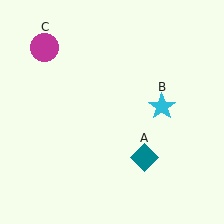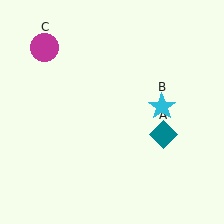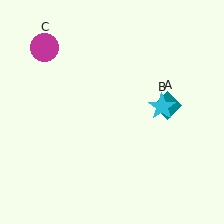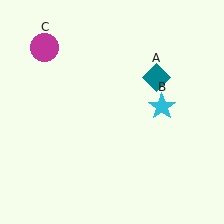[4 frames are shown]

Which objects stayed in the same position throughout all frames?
Cyan star (object B) and magenta circle (object C) remained stationary.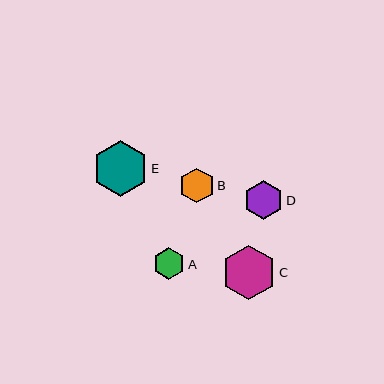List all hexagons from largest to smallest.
From largest to smallest: E, C, D, B, A.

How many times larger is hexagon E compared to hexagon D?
Hexagon E is approximately 1.5 times the size of hexagon D.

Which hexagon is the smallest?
Hexagon A is the smallest with a size of approximately 32 pixels.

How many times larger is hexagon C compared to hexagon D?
Hexagon C is approximately 1.4 times the size of hexagon D.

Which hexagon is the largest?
Hexagon E is the largest with a size of approximately 56 pixels.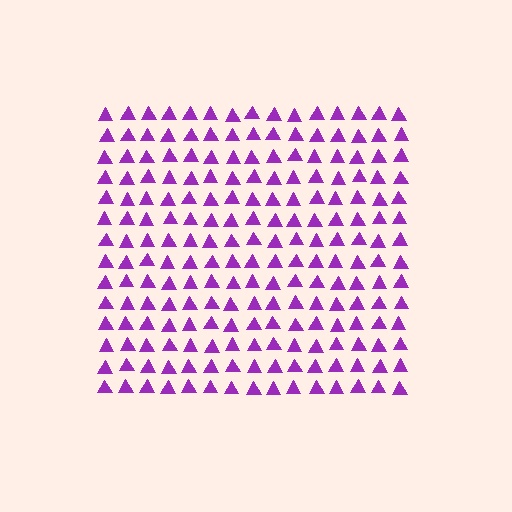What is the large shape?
The large shape is a square.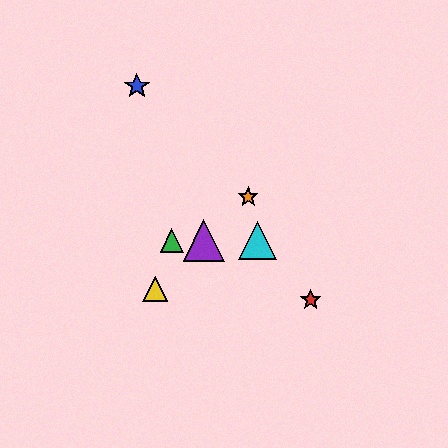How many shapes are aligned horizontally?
3 shapes (the green triangle, the purple triangle, the cyan triangle) are aligned horizontally.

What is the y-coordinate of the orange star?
The orange star is at y≈197.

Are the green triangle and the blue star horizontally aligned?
No, the green triangle is at y≈240 and the blue star is at y≈86.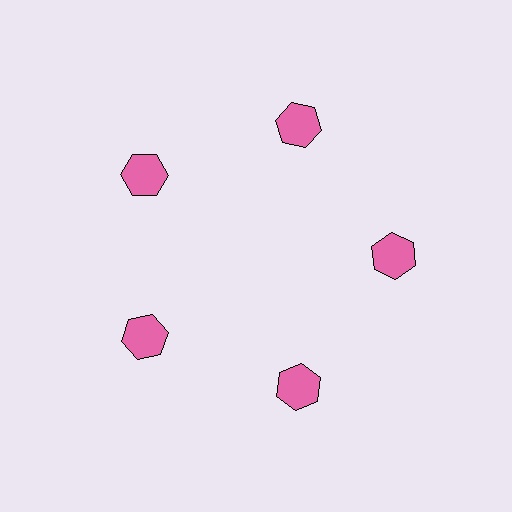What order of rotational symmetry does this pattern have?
This pattern has 5-fold rotational symmetry.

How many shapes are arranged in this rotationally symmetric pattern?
There are 5 shapes, arranged in 5 groups of 1.